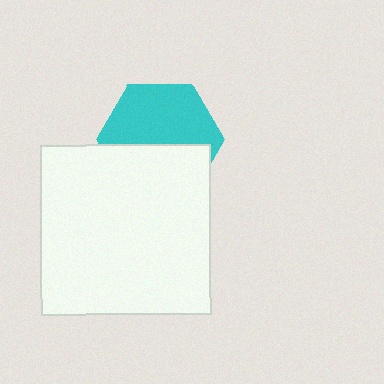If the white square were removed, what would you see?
You would see the complete cyan hexagon.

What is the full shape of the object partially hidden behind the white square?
The partially hidden object is a cyan hexagon.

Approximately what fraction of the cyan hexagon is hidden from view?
Roughly 44% of the cyan hexagon is hidden behind the white square.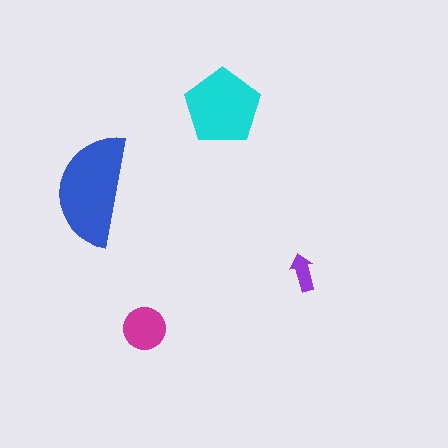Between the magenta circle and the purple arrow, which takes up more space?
The magenta circle.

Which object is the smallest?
The purple arrow.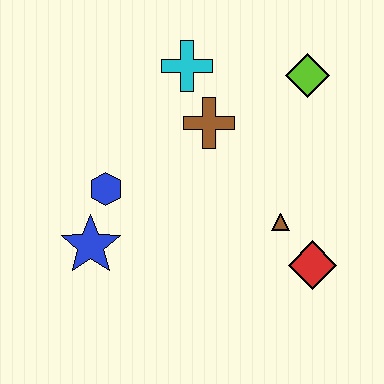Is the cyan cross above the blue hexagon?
Yes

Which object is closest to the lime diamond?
The brown cross is closest to the lime diamond.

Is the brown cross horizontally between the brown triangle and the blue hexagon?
Yes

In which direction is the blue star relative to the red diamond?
The blue star is to the left of the red diamond.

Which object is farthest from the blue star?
The lime diamond is farthest from the blue star.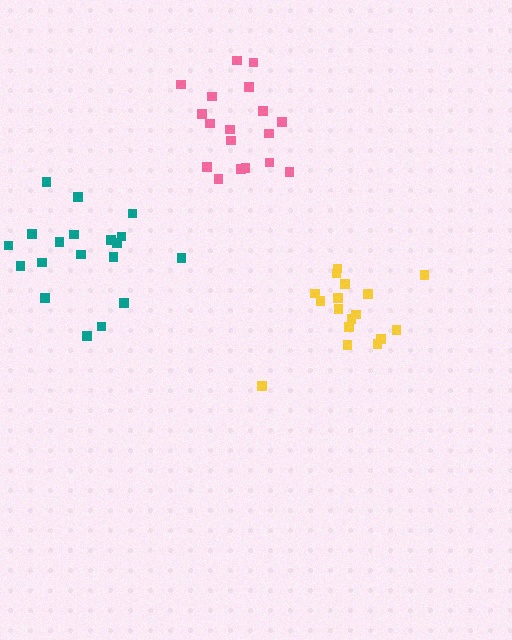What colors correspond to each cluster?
The clusters are colored: yellow, pink, teal.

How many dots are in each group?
Group 1: 17 dots, Group 2: 18 dots, Group 3: 19 dots (54 total).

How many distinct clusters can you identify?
There are 3 distinct clusters.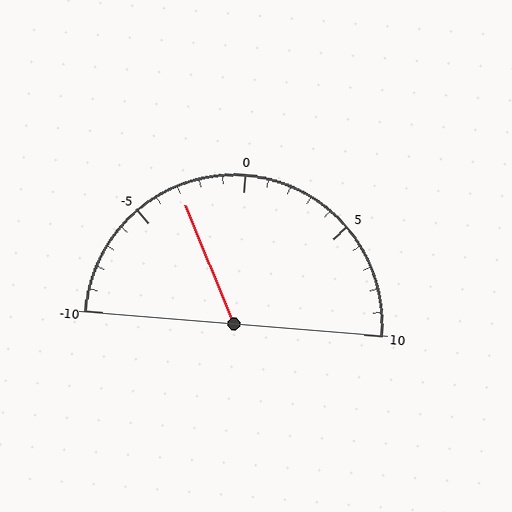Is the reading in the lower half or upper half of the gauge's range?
The reading is in the lower half of the range (-10 to 10).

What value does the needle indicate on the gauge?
The needle indicates approximately -3.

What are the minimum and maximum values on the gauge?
The gauge ranges from -10 to 10.